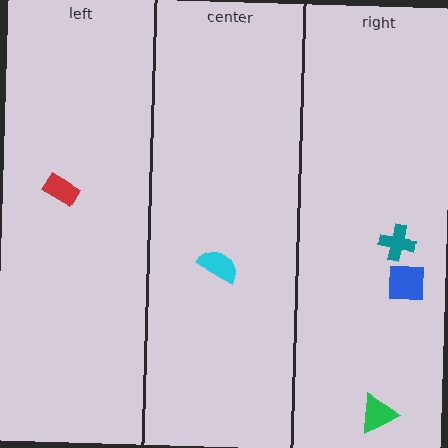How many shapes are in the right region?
3.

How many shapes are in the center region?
1.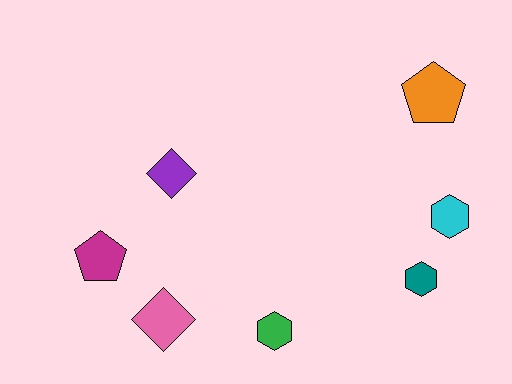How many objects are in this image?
There are 7 objects.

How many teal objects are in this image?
There is 1 teal object.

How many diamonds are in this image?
There are 2 diamonds.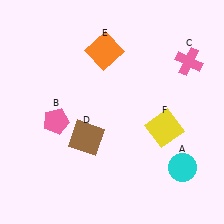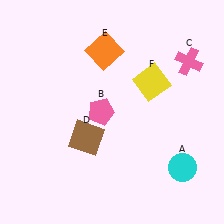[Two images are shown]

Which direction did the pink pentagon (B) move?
The pink pentagon (B) moved right.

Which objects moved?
The objects that moved are: the pink pentagon (B), the yellow square (F).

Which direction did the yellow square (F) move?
The yellow square (F) moved up.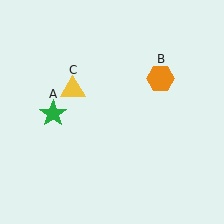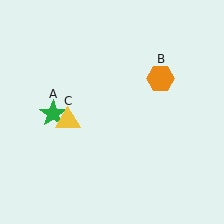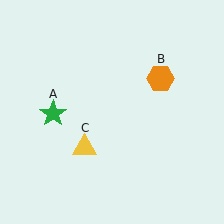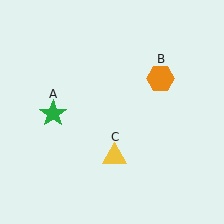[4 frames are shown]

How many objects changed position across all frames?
1 object changed position: yellow triangle (object C).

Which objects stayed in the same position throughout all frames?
Green star (object A) and orange hexagon (object B) remained stationary.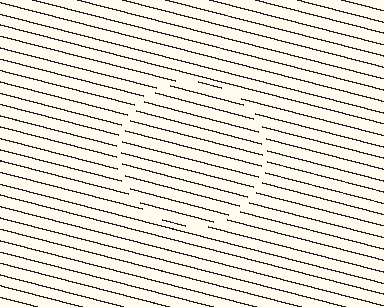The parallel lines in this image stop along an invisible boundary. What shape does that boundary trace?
An illusory circle. The interior of the shape contains the same grating, shifted by half a period — the contour is defined by the phase discontinuity where line-ends from the inner and outer gratings abut.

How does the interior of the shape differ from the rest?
The interior of the shape contains the same grating, shifted by half a period — the contour is defined by the phase discontinuity where line-ends from the inner and outer gratings abut.